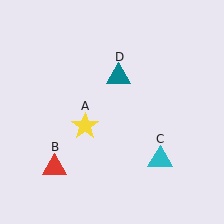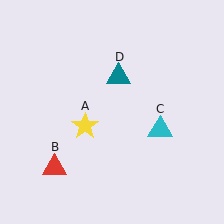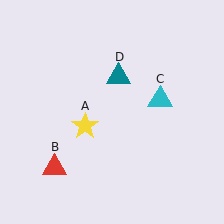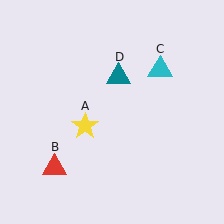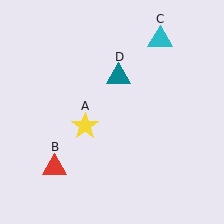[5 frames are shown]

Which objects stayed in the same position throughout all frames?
Yellow star (object A) and red triangle (object B) and teal triangle (object D) remained stationary.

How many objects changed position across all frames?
1 object changed position: cyan triangle (object C).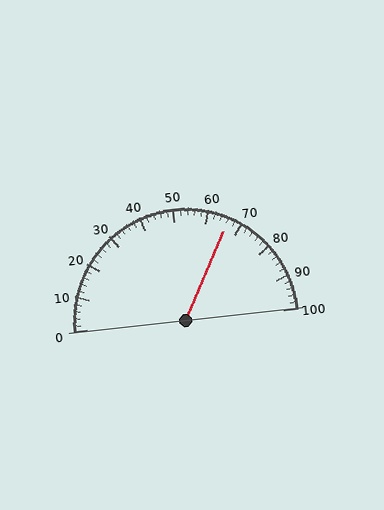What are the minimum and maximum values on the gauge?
The gauge ranges from 0 to 100.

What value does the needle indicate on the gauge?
The needle indicates approximately 66.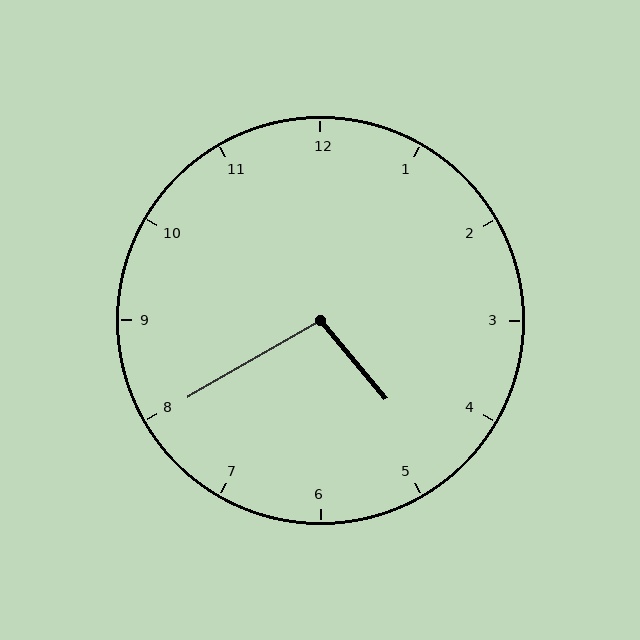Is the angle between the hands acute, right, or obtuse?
It is obtuse.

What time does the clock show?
4:40.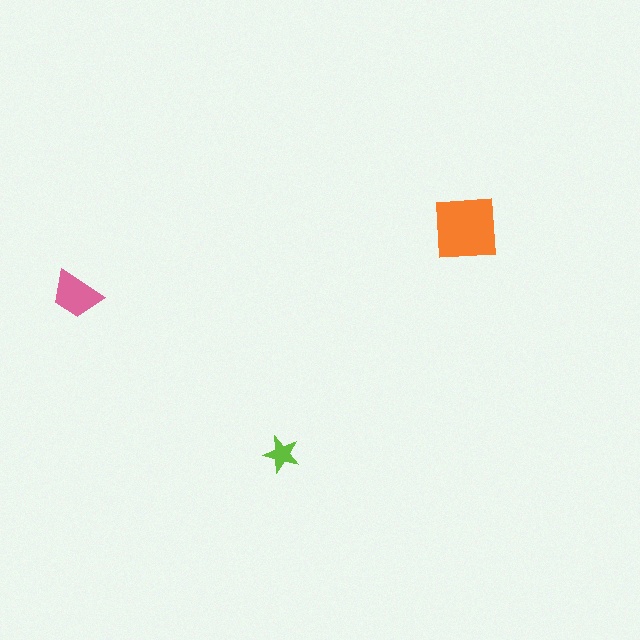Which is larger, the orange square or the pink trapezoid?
The orange square.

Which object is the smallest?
The lime star.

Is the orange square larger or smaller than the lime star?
Larger.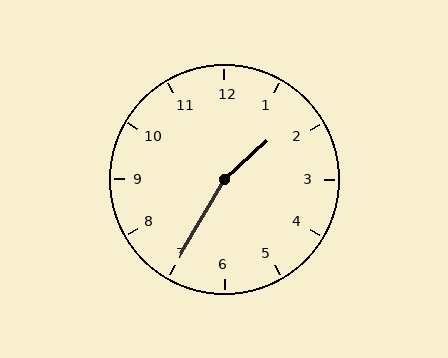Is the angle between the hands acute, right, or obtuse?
It is obtuse.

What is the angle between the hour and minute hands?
Approximately 162 degrees.